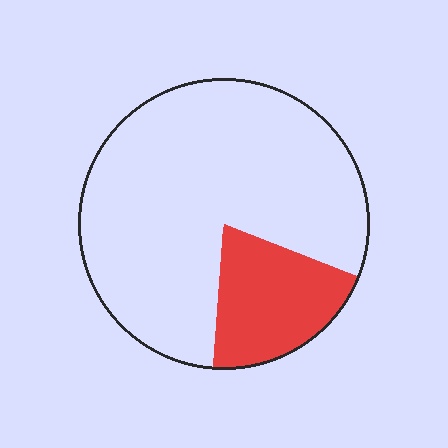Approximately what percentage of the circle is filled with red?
Approximately 20%.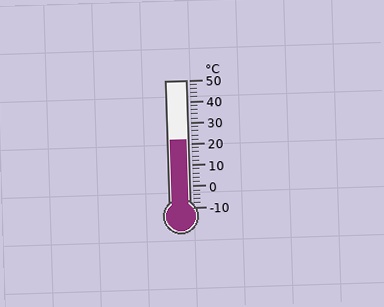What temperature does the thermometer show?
The thermometer shows approximately 22°C.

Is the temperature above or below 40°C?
The temperature is below 40°C.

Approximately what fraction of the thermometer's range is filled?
The thermometer is filled to approximately 55% of its range.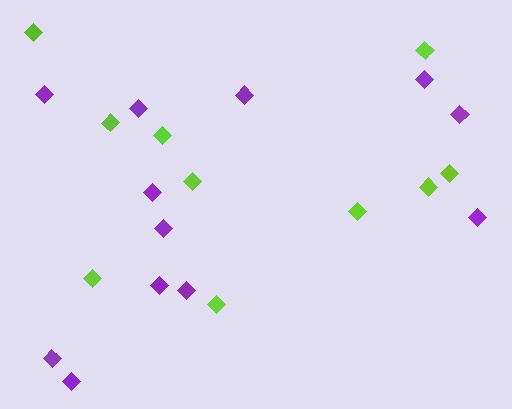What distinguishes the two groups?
There are 2 groups: one group of lime diamonds (10) and one group of purple diamonds (12).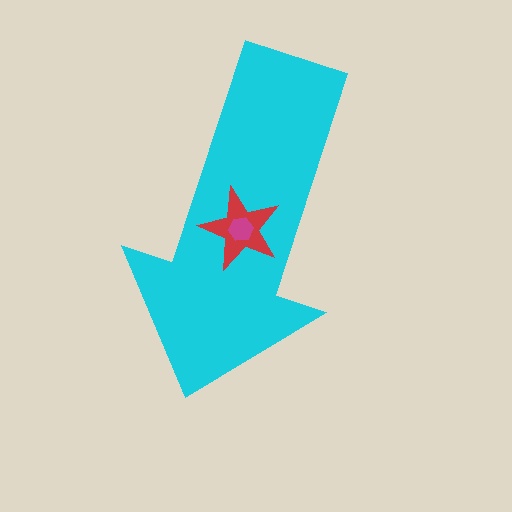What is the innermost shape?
The magenta hexagon.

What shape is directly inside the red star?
The magenta hexagon.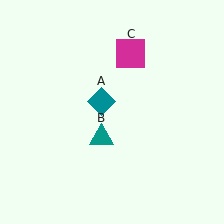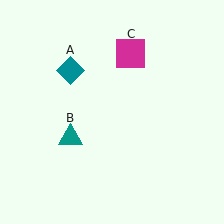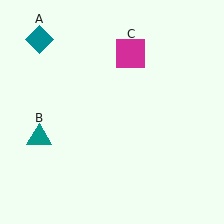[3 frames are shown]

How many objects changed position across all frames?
2 objects changed position: teal diamond (object A), teal triangle (object B).